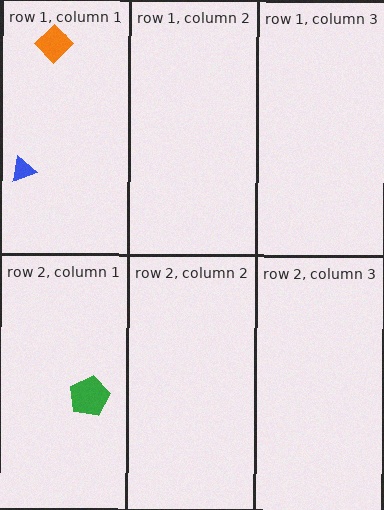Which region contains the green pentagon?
The row 2, column 1 region.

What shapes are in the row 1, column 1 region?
The blue triangle, the orange diamond.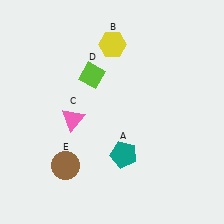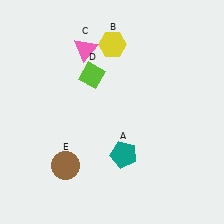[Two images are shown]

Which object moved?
The pink triangle (C) moved up.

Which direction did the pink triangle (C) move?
The pink triangle (C) moved up.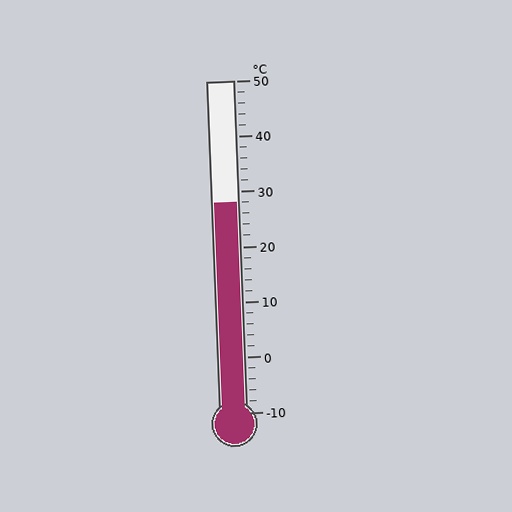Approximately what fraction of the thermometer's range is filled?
The thermometer is filled to approximately 65% of its range.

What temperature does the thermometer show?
The thermometer shows approximately 28°C.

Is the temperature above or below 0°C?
The temperature is above 0°C.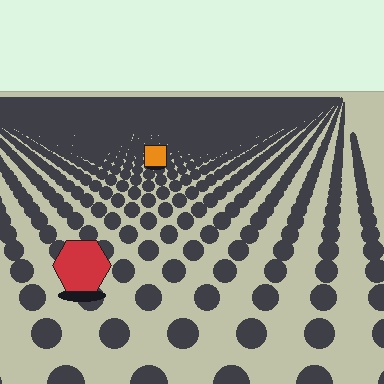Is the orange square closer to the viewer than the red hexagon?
No. The red hexagon is closer — you can tell from the texture gradient: the ground texture is coarser near it.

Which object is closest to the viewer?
The red hexagon is closest. The texture marks near it are larger and more spread out.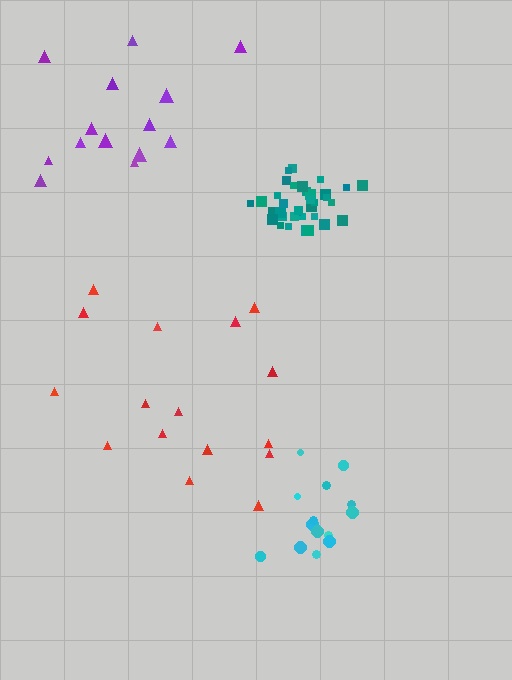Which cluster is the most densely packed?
Teal.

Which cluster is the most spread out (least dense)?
Red.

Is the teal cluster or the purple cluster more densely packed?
Teal.